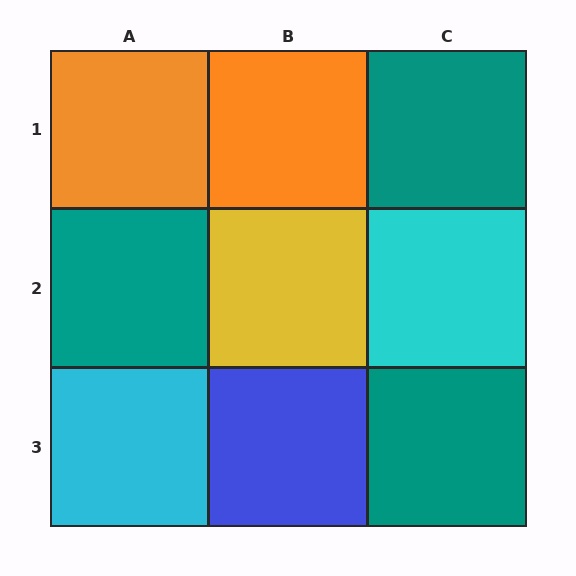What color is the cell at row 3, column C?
Teal.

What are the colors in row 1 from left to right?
Orange, orange, teal.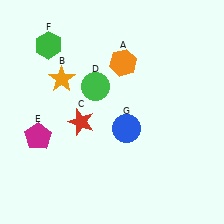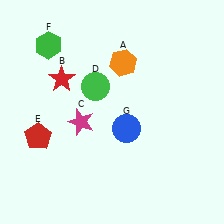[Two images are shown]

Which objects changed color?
B changed from orange to red. C changed from red to magenta. E changed from magenta to red.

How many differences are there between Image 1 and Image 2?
There are 3 differences between the two images.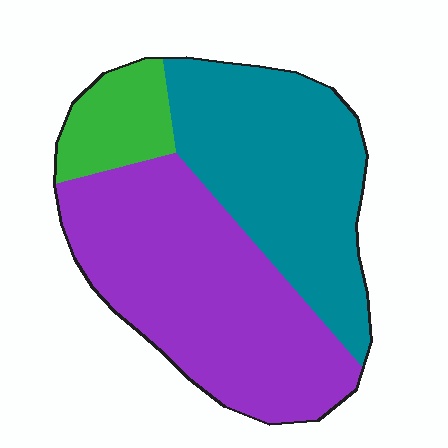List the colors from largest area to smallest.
From largest to smallest: purple, teal, green.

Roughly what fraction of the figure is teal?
Teal takes up between a third and a half of the figure.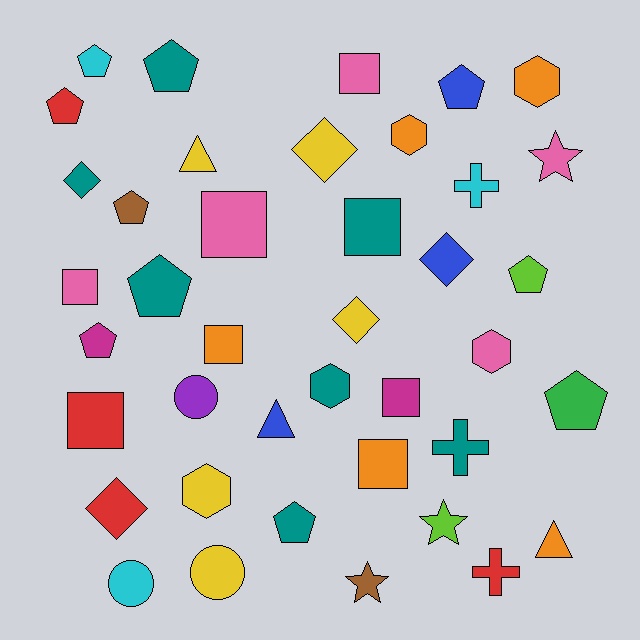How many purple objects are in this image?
There is 1 purple object.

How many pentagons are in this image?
There are 10 pentagons.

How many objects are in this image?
There are 40 objects.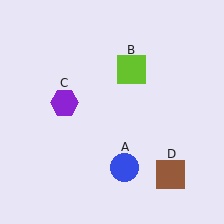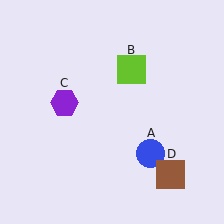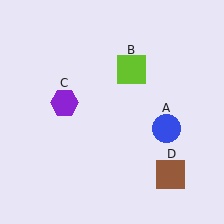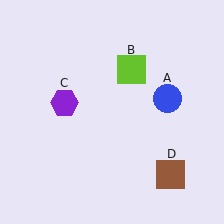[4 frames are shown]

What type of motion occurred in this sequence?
The blue circle (object A) rotated counterclockwise around the center of the scene.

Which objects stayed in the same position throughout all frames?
Lime square (object B) and purple hexagon (object C) and brown square (object D) remained stationary.